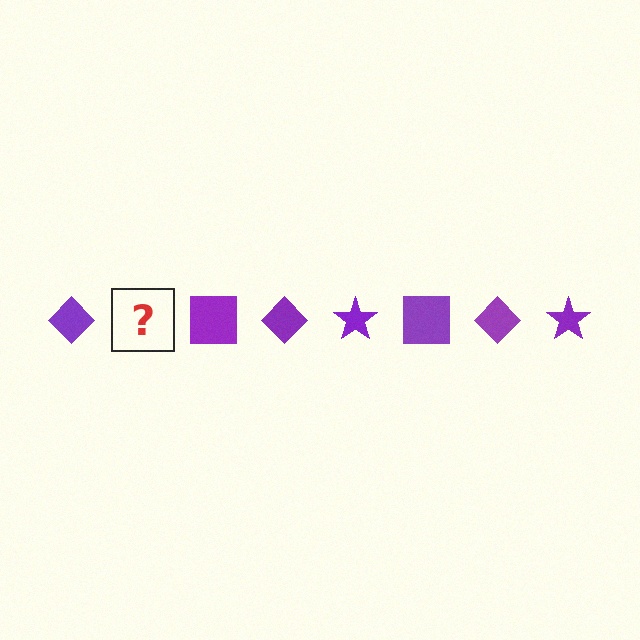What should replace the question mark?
The question mark should be replaced with a purple star.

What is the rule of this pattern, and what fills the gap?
The rule is that the pattern cycles through diamond, star, square shapes in purple. The gap should be filled with a purple star.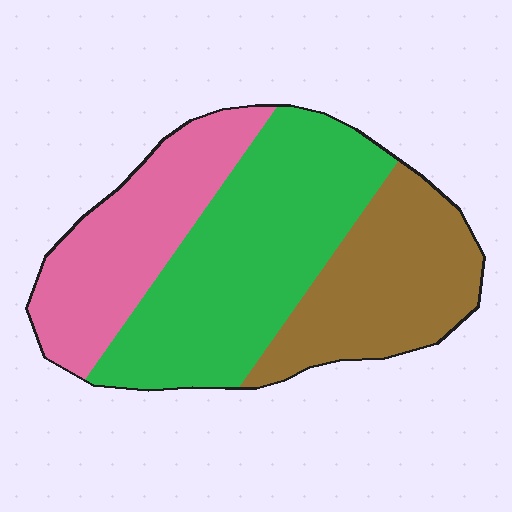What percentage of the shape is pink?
Pink covers roughly 25% of the shape.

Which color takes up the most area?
Green, at roughly 45%.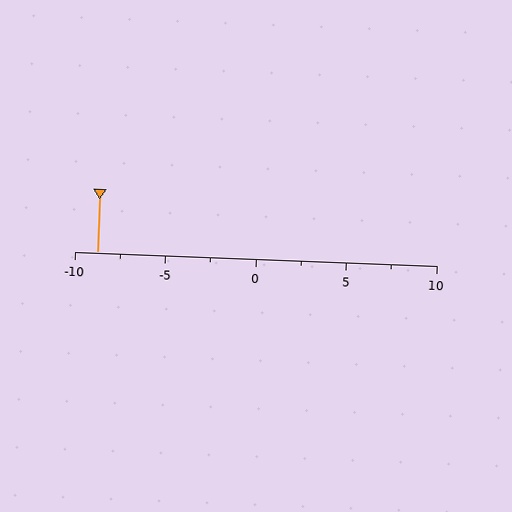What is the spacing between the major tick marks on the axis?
The major ticks are spaced 5 apart.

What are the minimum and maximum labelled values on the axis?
The axis runs from -10 to 10.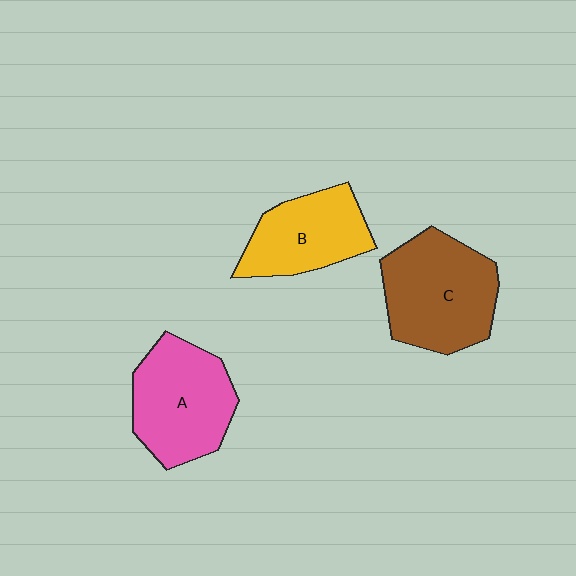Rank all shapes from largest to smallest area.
From largest to smallest: C (brown), A (pink), B (yellow).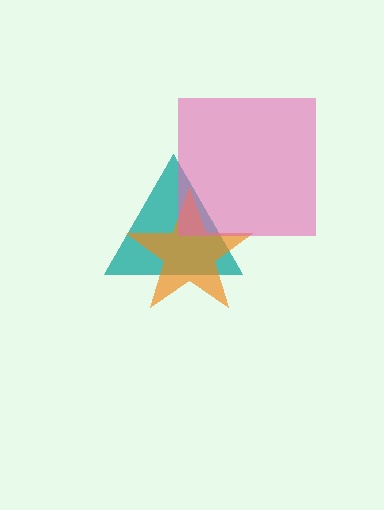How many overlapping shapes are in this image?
There are 3 overlapping shapes in the image.